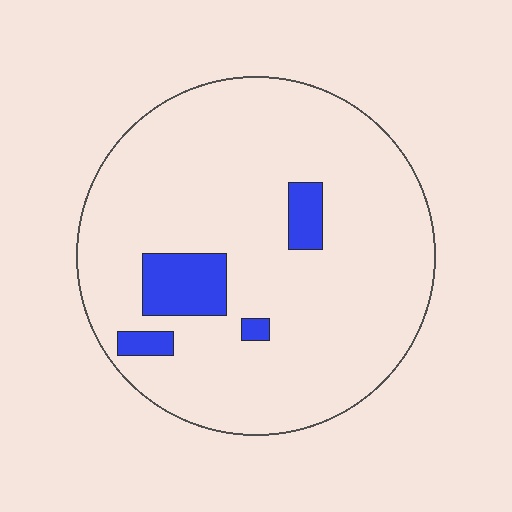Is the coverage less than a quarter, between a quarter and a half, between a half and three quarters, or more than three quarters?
Less than a quarter.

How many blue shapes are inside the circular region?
4.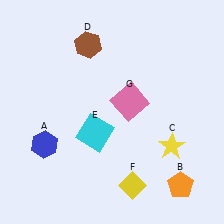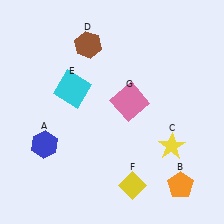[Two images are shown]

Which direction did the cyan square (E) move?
The cyan square (E) moved up.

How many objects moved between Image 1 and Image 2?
1 object moved between the two images.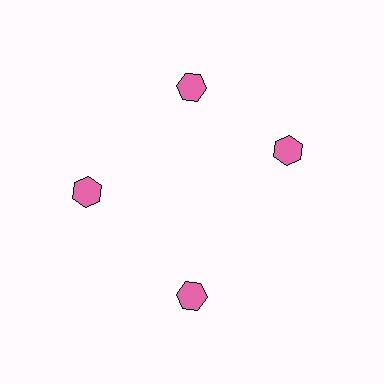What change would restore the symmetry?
The symmetry would be restored by rotating it back into even spacing with its neighbors so that all 4 hexagons sit at equal angles and equal distance from the center.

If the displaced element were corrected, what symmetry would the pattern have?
It would have 4-fold rotational symmetry — the pattern would map onto itself every 90 degrees.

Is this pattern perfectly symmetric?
No. The 4 pink hexagons are arranged in a ring, but one element near the 3 o'clock position is rotated out of alignment along the ring, breaking the 4-fold rotational symmetry.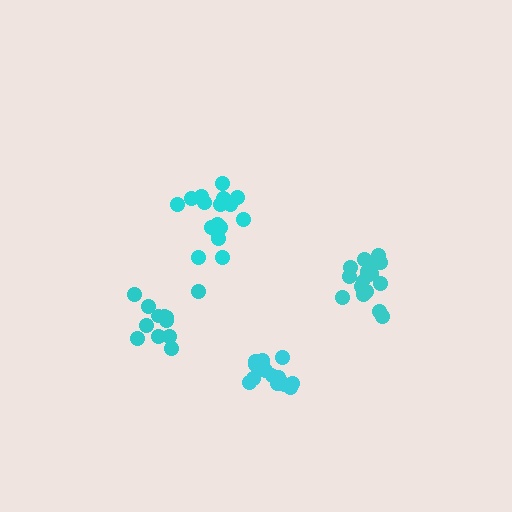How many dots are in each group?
Group 1: 17 dots, Group 2: 12 dots, Group 3: 16 dots, Group 4: 17 dots (62 total).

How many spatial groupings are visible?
There are 4 spatial groupings.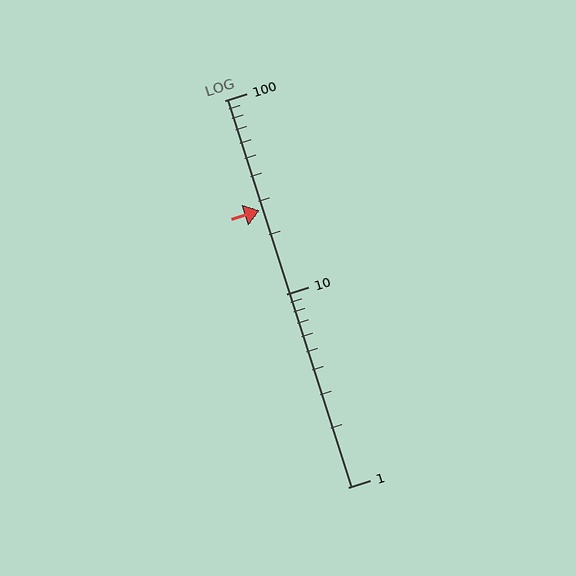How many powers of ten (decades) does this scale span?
The scale spans 2 decades, from 1 to 100.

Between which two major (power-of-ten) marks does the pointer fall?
The pointer is between 10 and 100.